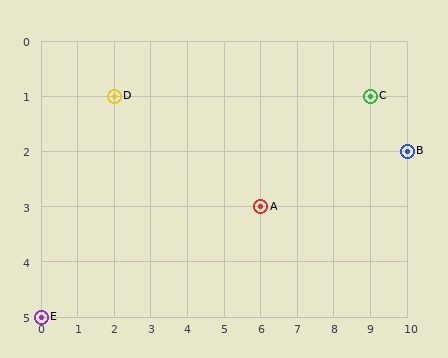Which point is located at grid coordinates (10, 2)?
Point B is at (10, 2).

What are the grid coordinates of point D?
Point D is at grid coordinates (2, 1).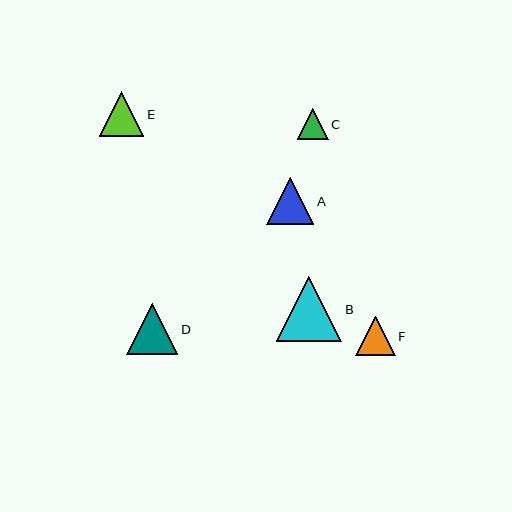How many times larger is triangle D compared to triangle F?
Triangle D is approximately 1.3 times the size of triangle F.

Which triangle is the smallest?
Triangle C is the smallest with a size of approximately 31 pixels.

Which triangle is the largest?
Triangle B is the largest with a size of approximately 65 pixels.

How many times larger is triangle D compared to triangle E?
Triangle D is approximately 1.2 times the size of triangle E.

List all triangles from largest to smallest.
From largest to smallest: B, D, A, E, F, C.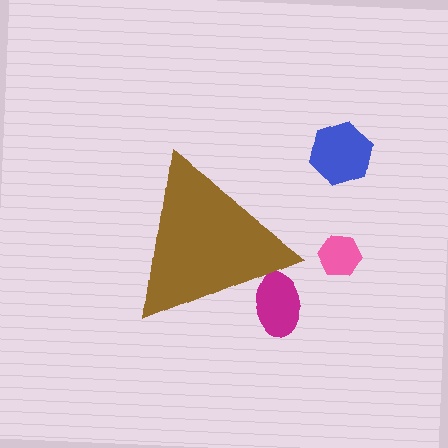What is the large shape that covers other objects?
A brown triangle.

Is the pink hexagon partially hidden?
No, the pink hexagon is fully visible.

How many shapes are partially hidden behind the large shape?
1 shape is partially hidden.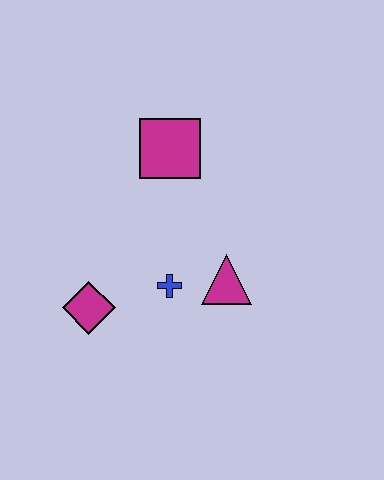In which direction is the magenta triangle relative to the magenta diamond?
The magenta triangle is to the right of the magenta diamond.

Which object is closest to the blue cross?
The magenta triangle is closest to the blue cross.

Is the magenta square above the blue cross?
Yes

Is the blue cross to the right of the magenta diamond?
Yes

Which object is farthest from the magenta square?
The magenta diamond is farthest from the magenta square.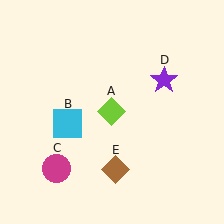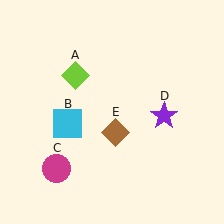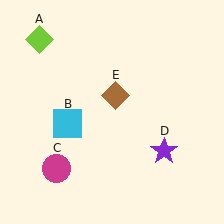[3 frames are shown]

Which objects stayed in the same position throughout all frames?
Cyan square (object B) and magenta circle (object C) remained stationary.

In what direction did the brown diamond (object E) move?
The brown diamond (object E) moved up.